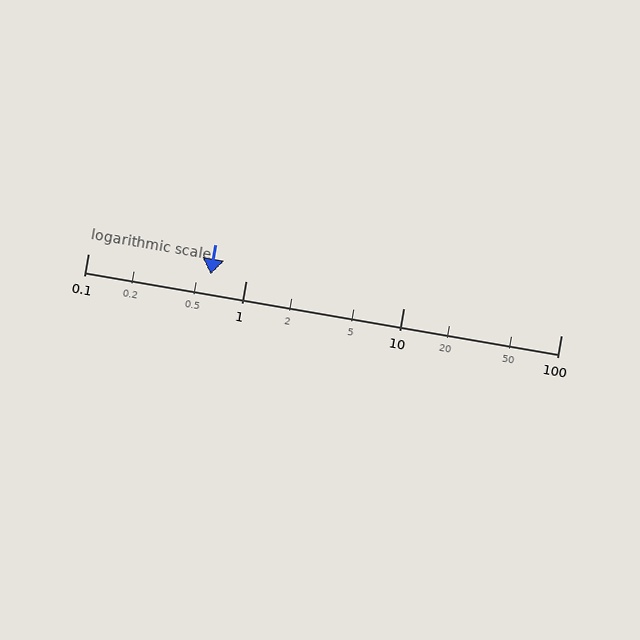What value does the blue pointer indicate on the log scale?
The pointer indicates approximately 0.6.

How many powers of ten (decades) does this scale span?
The scale spans 3 decades, from 0.1 to 100.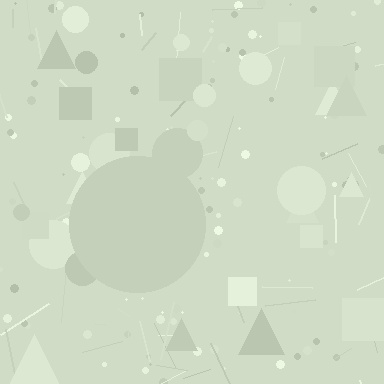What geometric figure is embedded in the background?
A circle is embedded in the background.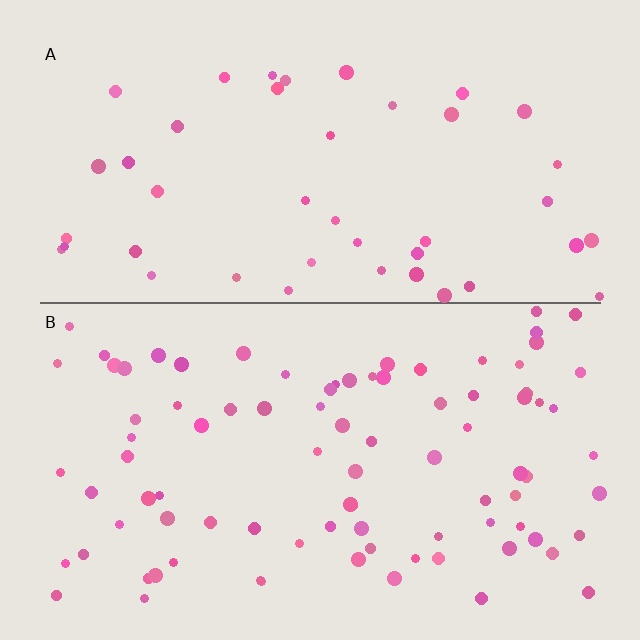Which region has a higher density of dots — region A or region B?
B (the bottom).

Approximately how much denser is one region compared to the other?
Approximately 2.0× — region B over region A.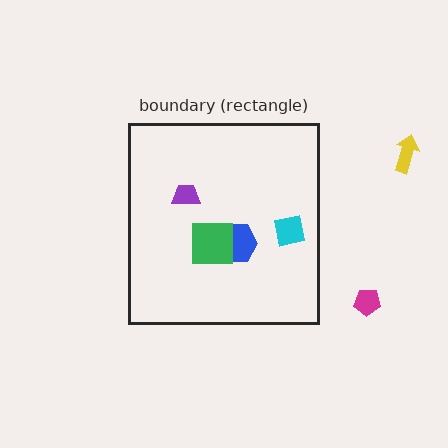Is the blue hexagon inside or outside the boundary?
Inside.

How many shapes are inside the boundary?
5 inside, 2 outside.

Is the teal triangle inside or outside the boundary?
Inside.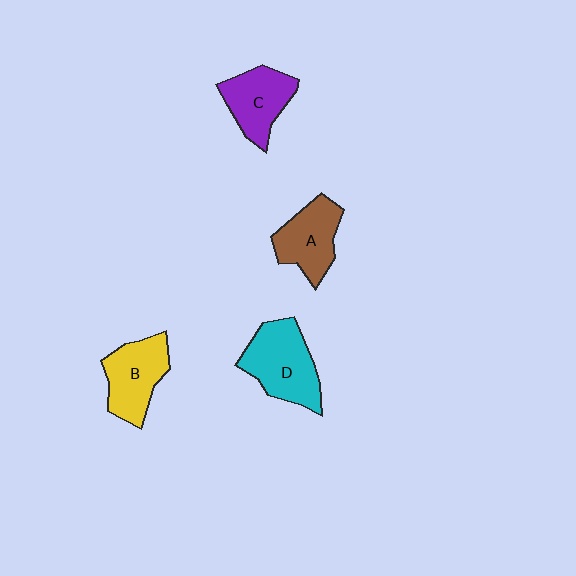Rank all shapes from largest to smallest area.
From largest to smallest: D (cyan), B (yellow), A (brown), C (purple).